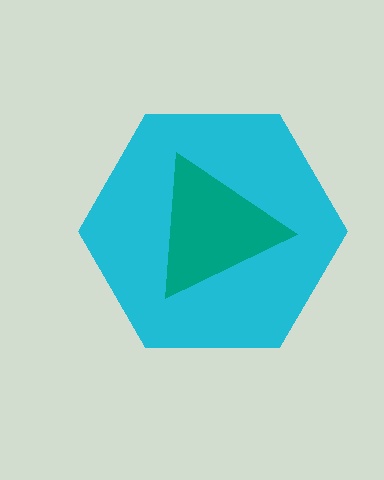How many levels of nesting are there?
2.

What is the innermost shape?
The teal triangle.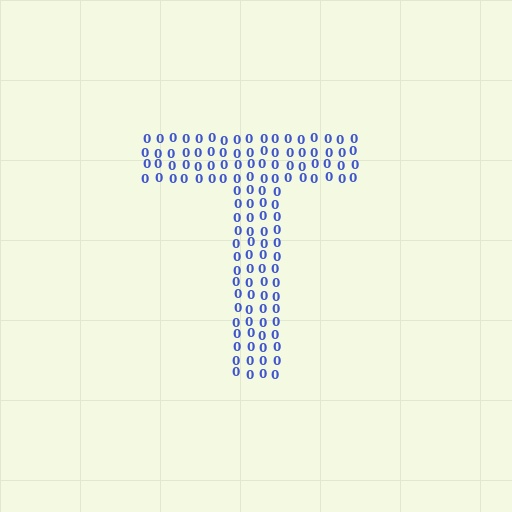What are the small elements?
The small elements are digit 0's.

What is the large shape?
The large shape is the letter T.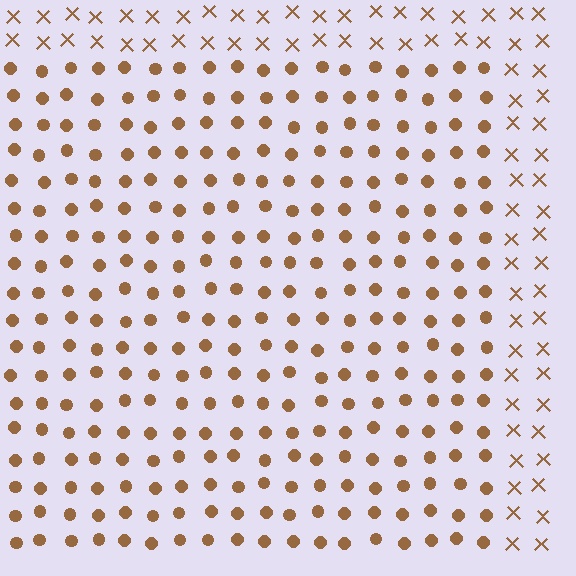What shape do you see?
I see a rectangle.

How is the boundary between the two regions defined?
The boundary is defined by a change in element shape: circles inside vs. X marks outside. All elements share the same color and spacing.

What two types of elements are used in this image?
The image uses circles inside the rectangle region and X marks outside it.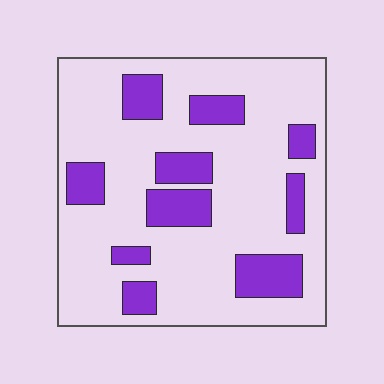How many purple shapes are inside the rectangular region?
10.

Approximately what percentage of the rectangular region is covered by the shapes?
Approximately 25%.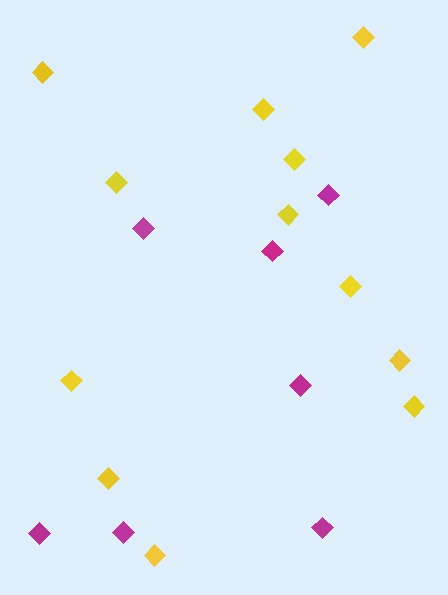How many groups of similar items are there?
There are 2 groups: one group of magenta diamonds (7) and one group of yellow diamonds (12).